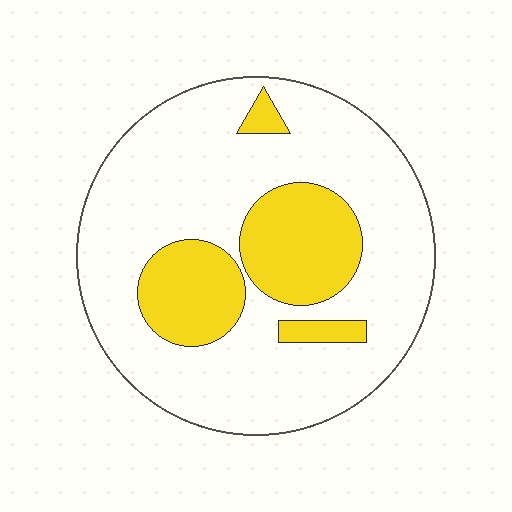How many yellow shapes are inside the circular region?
4.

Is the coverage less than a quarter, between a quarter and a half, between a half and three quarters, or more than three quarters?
Less than a quarter.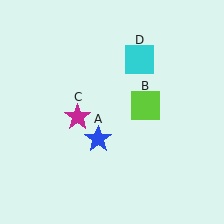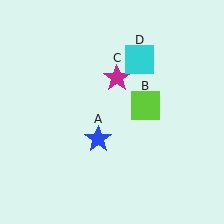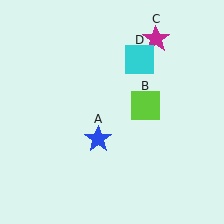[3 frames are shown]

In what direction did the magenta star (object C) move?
The magenta star (object C) moved up and to the right.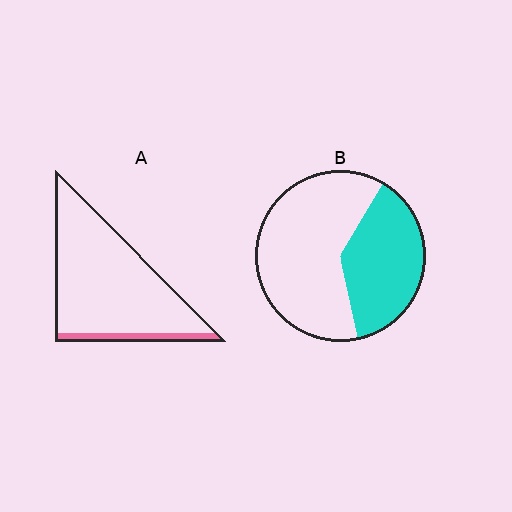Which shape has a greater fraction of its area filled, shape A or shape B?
Shape B.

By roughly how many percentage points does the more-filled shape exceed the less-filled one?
By roughly 30 percentage points (B over A).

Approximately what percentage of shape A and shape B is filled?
A is approximately 10% and B is approximately 40%.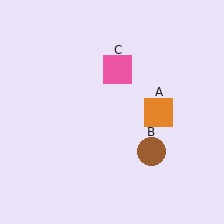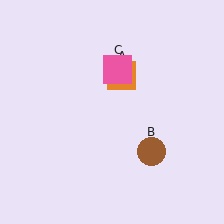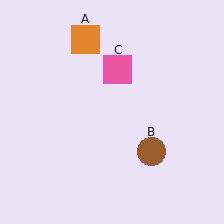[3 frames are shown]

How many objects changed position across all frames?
1 object changed position: orange square (object A).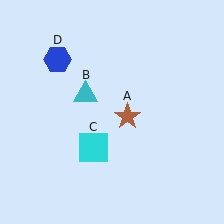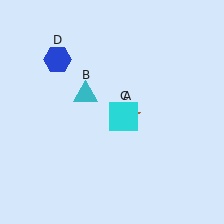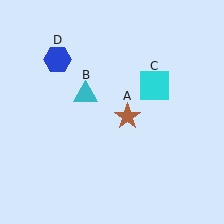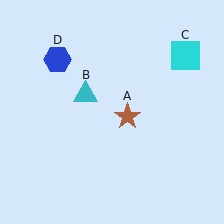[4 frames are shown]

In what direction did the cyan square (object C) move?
The cyan square (object C) moved up and to the right.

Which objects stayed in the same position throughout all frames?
Brown star (object A) and cyan triangle (object B) and blue hexagon (object D) remained stationary.